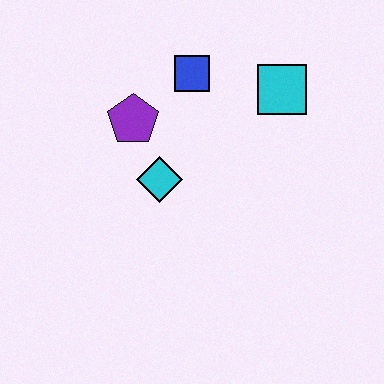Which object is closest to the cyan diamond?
The purple pentagon is closest to the cyan diamond.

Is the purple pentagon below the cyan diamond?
No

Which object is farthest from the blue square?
The cyan diamond is farthest from the blue square.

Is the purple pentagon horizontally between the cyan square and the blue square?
No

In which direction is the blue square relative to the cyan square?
The blue square is to the left of the cyan square.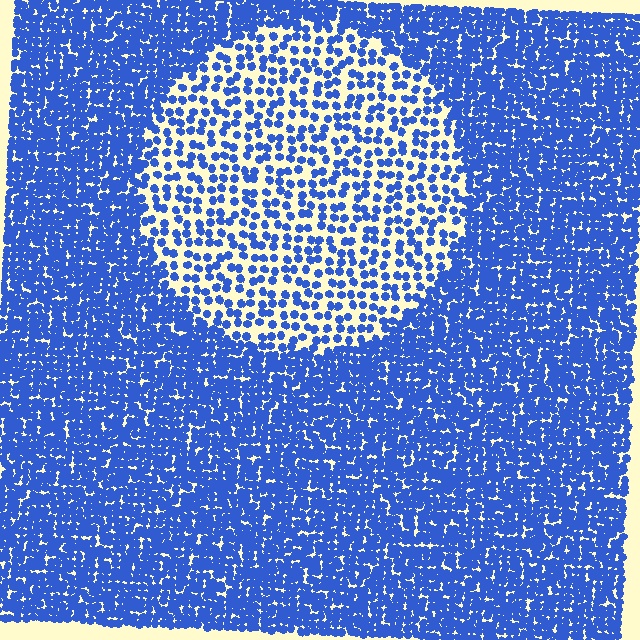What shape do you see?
I see a circle.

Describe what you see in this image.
The image contains small blue elements arranged at two different densities. A circle-shaped region is visible where the elements are less densely packed than the surrounding area.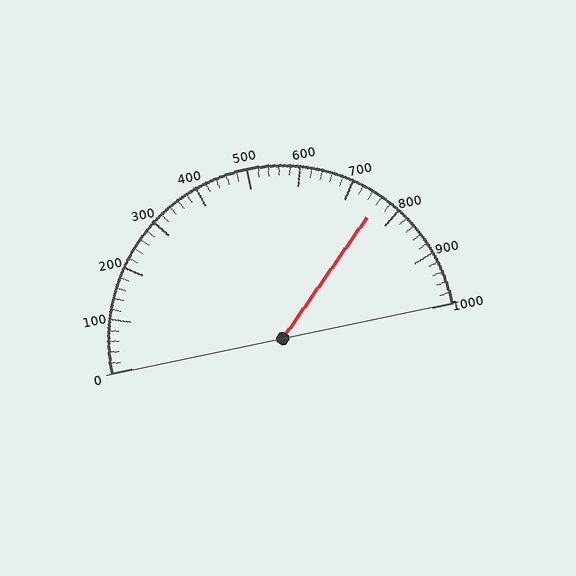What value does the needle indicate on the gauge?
The needle indicates approximately 760.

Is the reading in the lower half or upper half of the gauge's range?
The reading is in the upper half of the range (0 to 1000).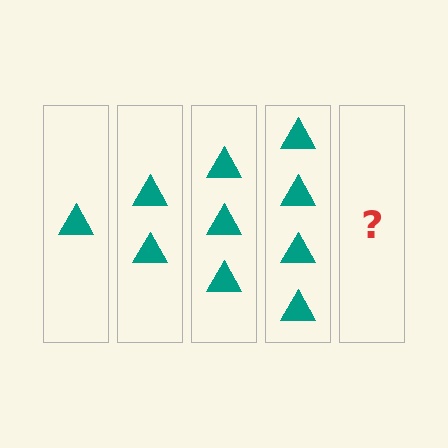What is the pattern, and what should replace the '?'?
The pattern is that each step adds one more triangle. The '?' should be 5 triangles.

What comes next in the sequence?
The next element should be 5 triangles.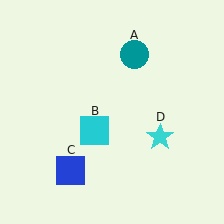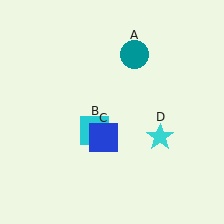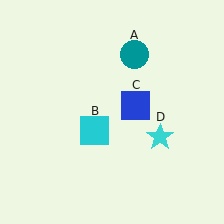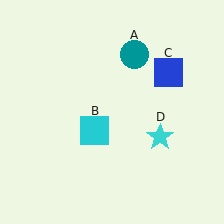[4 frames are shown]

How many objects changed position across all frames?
1 object changed position: blue square (object C).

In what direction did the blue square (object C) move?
The blue square (object C) moved up and to the right.